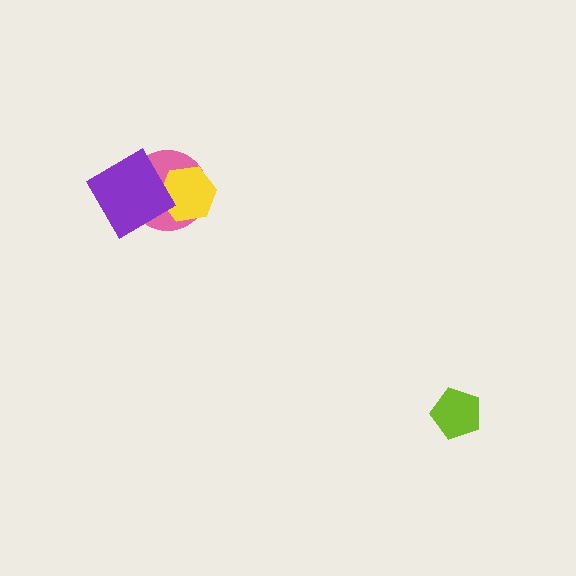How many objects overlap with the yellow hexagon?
1 object overlaps with the yellow hexagon.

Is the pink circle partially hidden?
Yes, it is partially covered by another shape.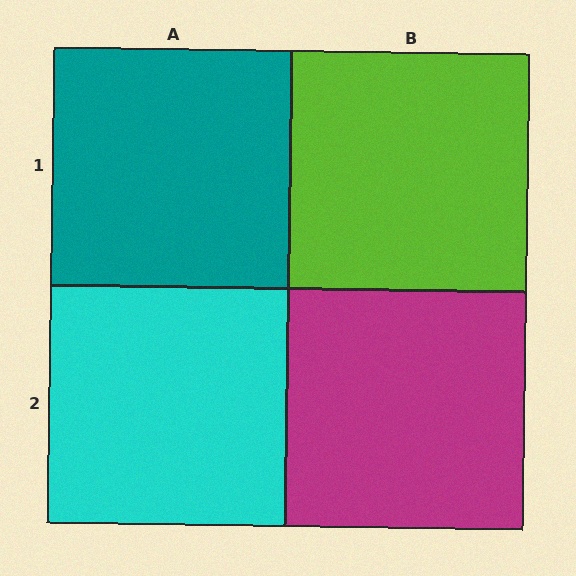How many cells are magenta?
1 cell is magenta.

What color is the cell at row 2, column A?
Cyan.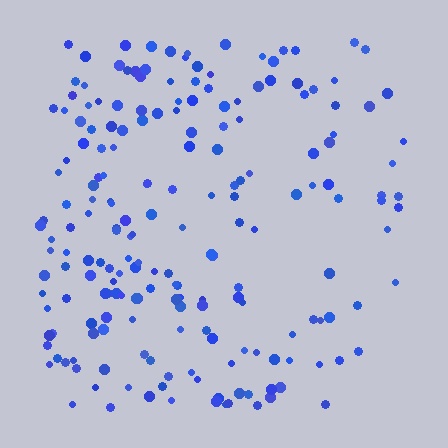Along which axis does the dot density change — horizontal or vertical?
Horizontal.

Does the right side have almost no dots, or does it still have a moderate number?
Still a moderate number, just noticeably fewer than the left.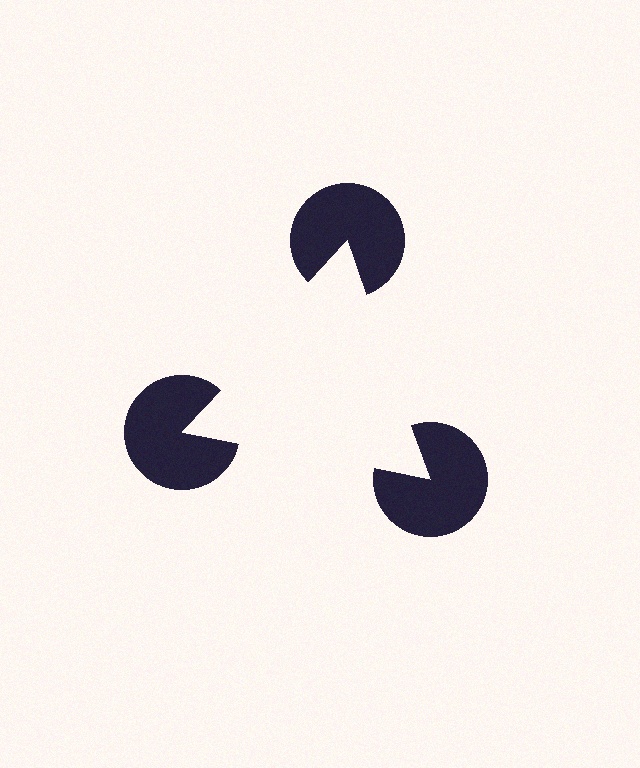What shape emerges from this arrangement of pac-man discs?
An illusory triangle — its edges are inferred from the aligned wedge cuts in the pac-man discs, not physically drawn.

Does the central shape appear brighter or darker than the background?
It typically appears slightly brighter than the background, even though no actual brightness change is drawn.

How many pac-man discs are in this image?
There are 3 — one at each vertex of the illusory triangle.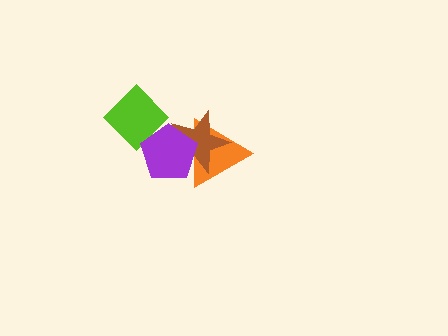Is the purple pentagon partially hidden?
No, no other shape covers it.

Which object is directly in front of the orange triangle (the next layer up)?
The brown star is directly in front of the orange triangle.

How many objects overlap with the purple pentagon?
3 objects overlap with the purple pentagon.